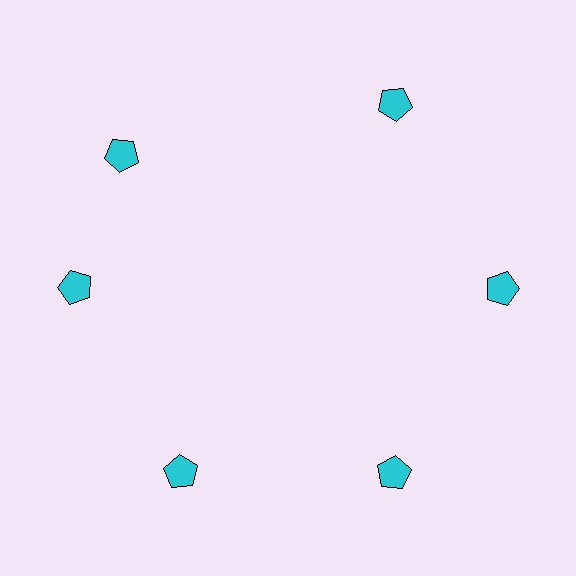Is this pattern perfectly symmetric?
No. The 6 cyan pentagons are arranged in a ring, but one element near the 11 o'clock position is rotated out of alignment along the ring, breaking the 6-fold rotational symmetry.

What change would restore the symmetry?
The symmetry would be restored by rotating it back into even spacing with its neighbors so that all 6 pentagons sit at equal angles and equal distance from the center.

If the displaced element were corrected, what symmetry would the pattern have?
It would have 6-fold rotational symmetry — the pattern would map onto itself every 60 degrees.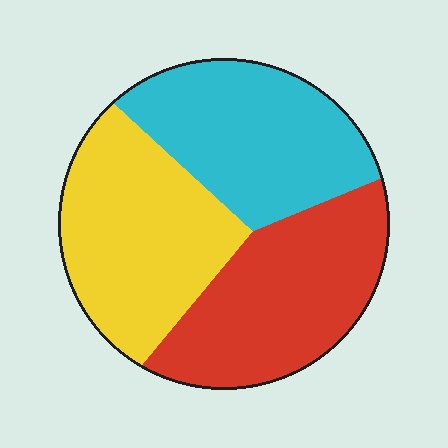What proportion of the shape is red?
Red covers roughly 35% of the shape.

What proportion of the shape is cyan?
Cyan takes up about one third (1/3) of the shape.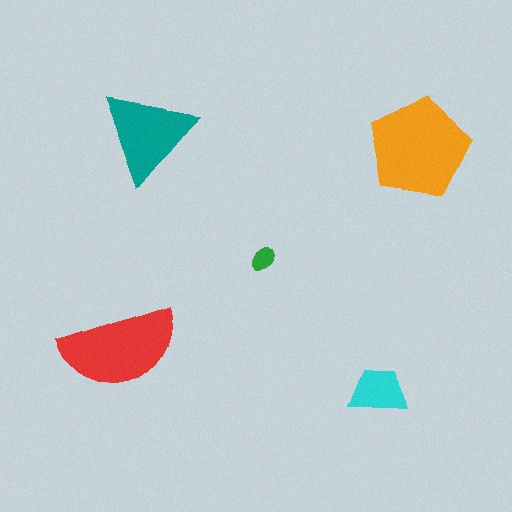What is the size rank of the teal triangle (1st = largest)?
3rd.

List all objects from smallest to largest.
The green ellipse, the cyan trapezoid, the teal triangle, the red semicircle, the orange pentagon.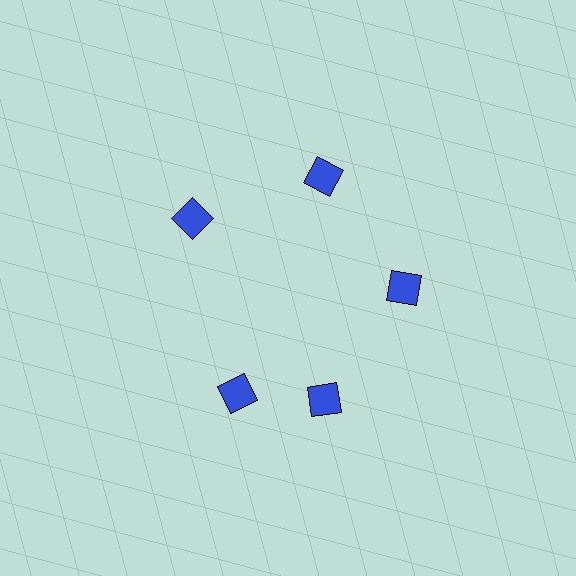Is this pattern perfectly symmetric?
No. The 5 blue diamonds are arranged in a ring, but one element near the 8 o'clock position is rotated out of alignment along the ring, breaking the 5-fold rotational symmetry.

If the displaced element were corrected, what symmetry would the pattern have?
It would have 5-fold rotational symmetry — the pattern would map onto itself every 72 degrees.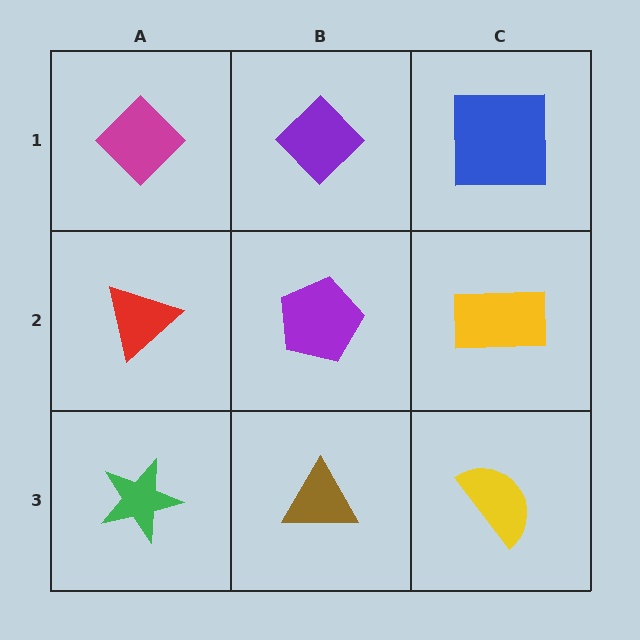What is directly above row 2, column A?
A magenta diamond.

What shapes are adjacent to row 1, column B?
A purple pentagon (row 2, column B), a magenta diamond (row 1, column A), a blue square (row 1, column C).